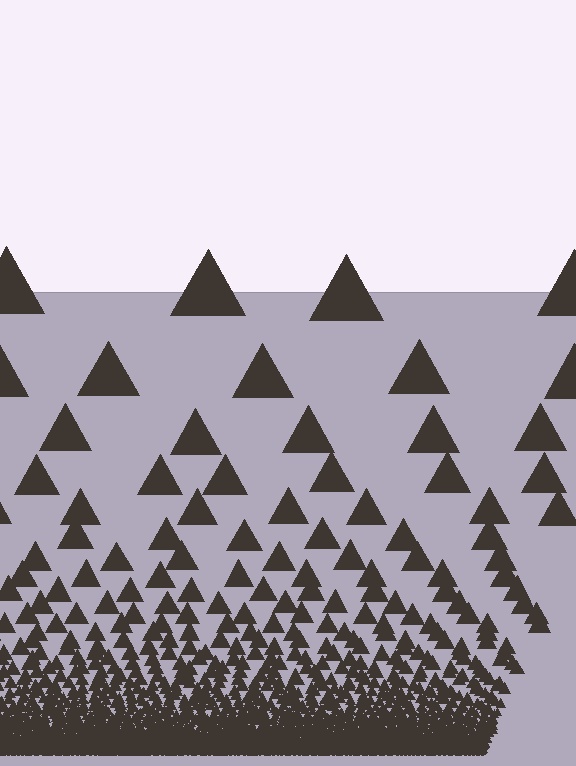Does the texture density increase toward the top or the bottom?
Density increases toward the bottom.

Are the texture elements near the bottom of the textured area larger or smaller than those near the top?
Smaller. The gradient is inverted — elements near the bottom are smaller and denser.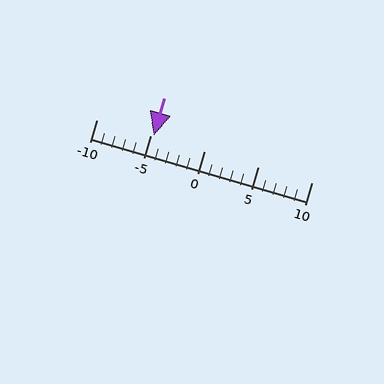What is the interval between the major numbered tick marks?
The major tick marks are spaced 5 units apart.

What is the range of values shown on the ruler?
The ruler shows values from -10 to 10.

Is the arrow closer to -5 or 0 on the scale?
The arrow is closer to -5.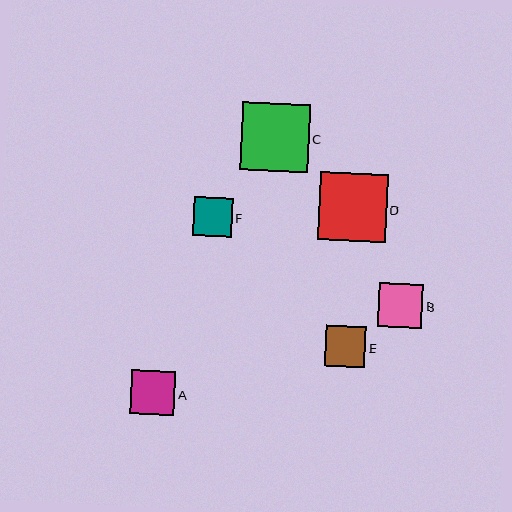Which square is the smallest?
Square F is the smallest with a size of approximately 39 pixels.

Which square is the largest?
Square C is the largest with a size of approximately 68 pixels.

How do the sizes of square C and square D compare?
Square C and square D are approximately the same size.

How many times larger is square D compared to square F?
Square D is approximately 1.7 times the size of square F.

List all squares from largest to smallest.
From largest to smallest: C, D, A, B, E, F.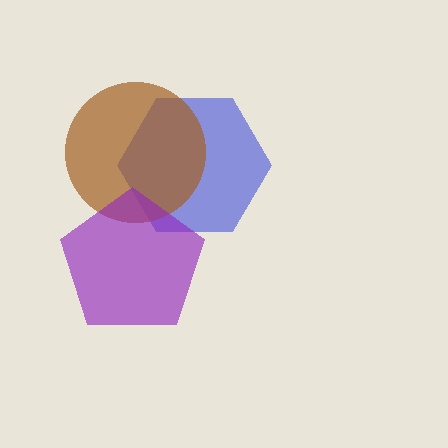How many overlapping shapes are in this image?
There are 3 overlapping shapes in the image.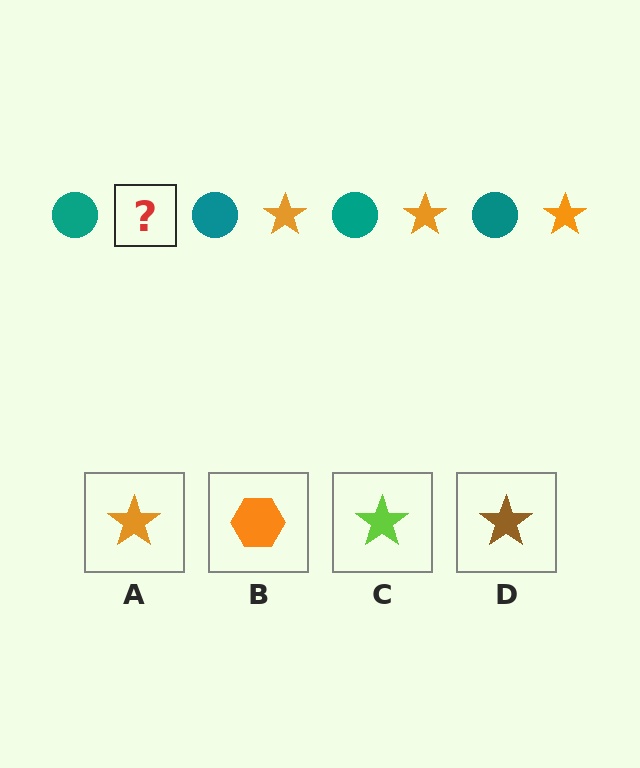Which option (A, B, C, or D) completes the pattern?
A.